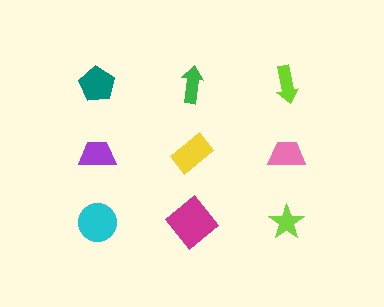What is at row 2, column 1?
A purple trapezoid.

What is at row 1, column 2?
A green arrow.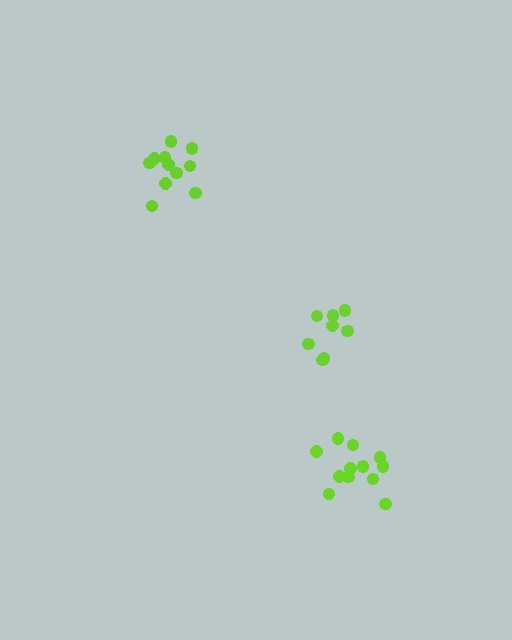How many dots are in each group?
Group 1: 11 dots, Group 2: 12 dots, Group 3: 8 dots (31 total).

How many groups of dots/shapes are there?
There are 3 groups.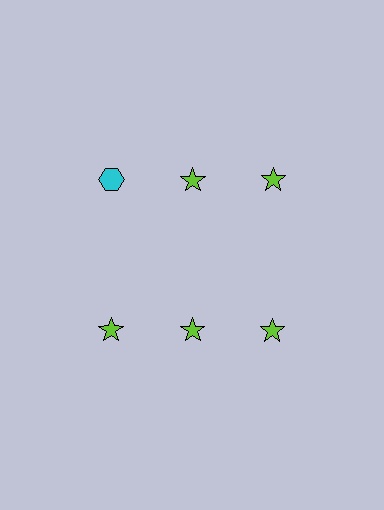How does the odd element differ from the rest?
It differs in both color (cyan instead of lime) and shape (hexagon instead of star).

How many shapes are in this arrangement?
There are 6 shapes arranged in a grid pattern.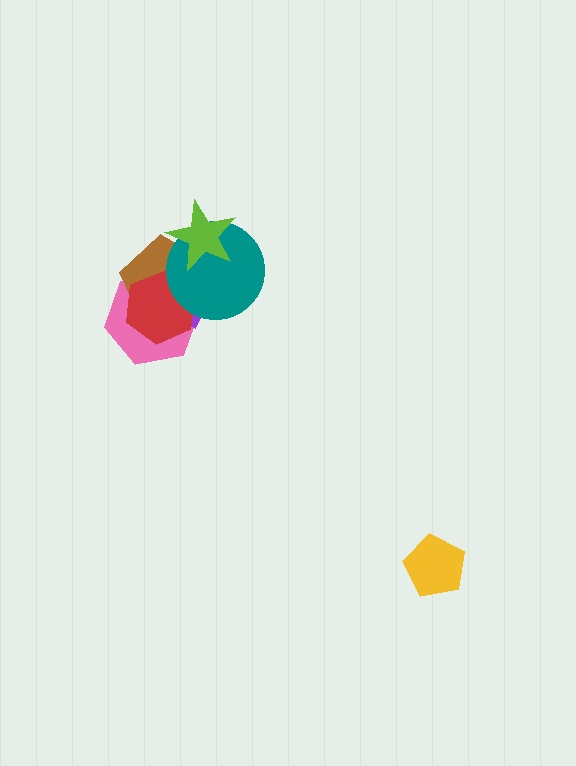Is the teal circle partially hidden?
Yes, it is partially covered by another shape.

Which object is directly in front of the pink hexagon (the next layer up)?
The brown pentagon is directly in front of the pink hexagon.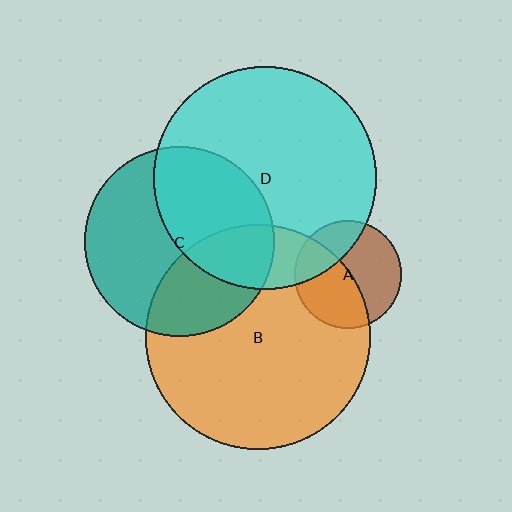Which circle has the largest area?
Circle B (orange).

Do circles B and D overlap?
Yes.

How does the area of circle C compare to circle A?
Approximately 3.1 times.